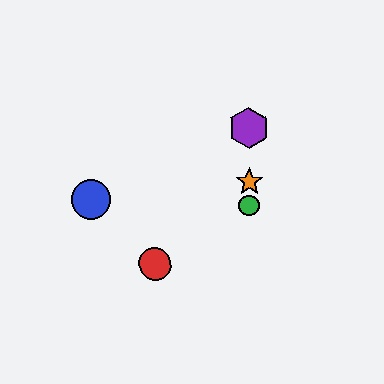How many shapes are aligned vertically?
4 shapes (the green circle, the yellow hexagon, the purple hexagon, the orange star) are aligned vertically.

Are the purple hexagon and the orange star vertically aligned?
Yes, both are at x≈249.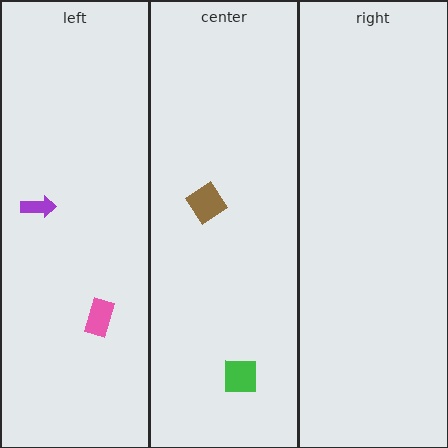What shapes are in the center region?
The green square, the brown diamond.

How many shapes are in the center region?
2.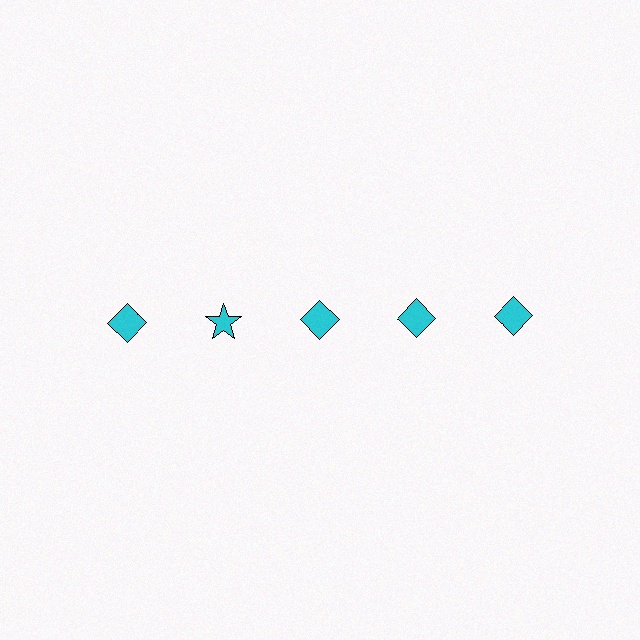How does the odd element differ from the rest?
It has a different shape: star instead of diamond.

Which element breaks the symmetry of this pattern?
The cyan star in the top row, second from left column breaks the symmetry. All other shapes are cyan diamonds.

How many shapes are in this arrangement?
There are 5 shapes arranged in a grid pattern.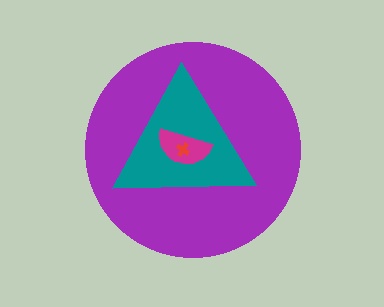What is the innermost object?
The red cross.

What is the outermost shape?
The purple circle.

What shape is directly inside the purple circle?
The teal triangle.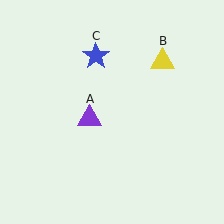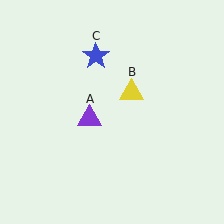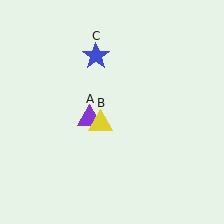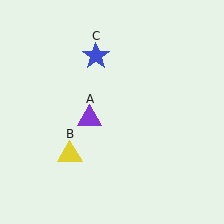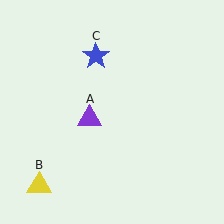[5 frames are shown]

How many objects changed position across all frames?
1 object changed position: yellow triangle (object B).